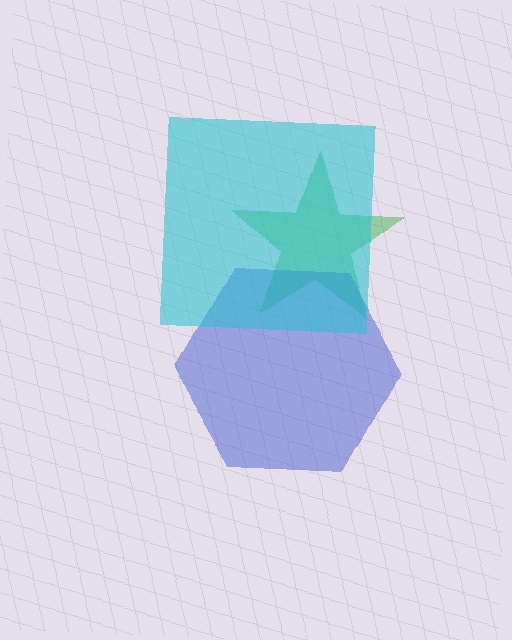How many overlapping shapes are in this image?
There are 3 overlapping shapes in the image.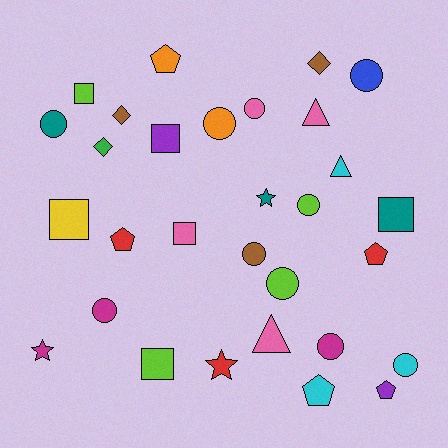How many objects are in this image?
There are 30 objects.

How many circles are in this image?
There are 10 circles.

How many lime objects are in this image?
There are 4 lime objects.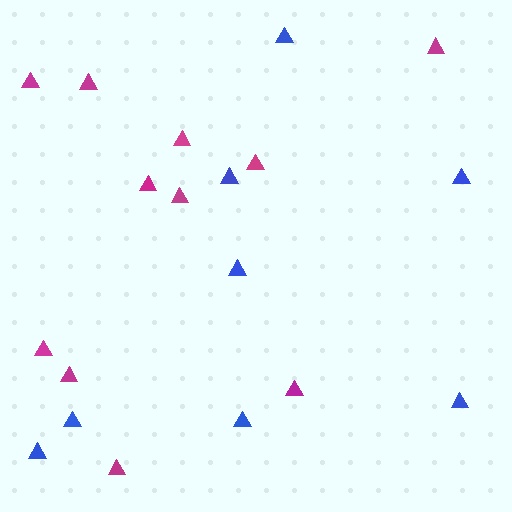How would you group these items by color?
There are 2 groups: one group of blue triangles (8) and one group of magenta triangles (11).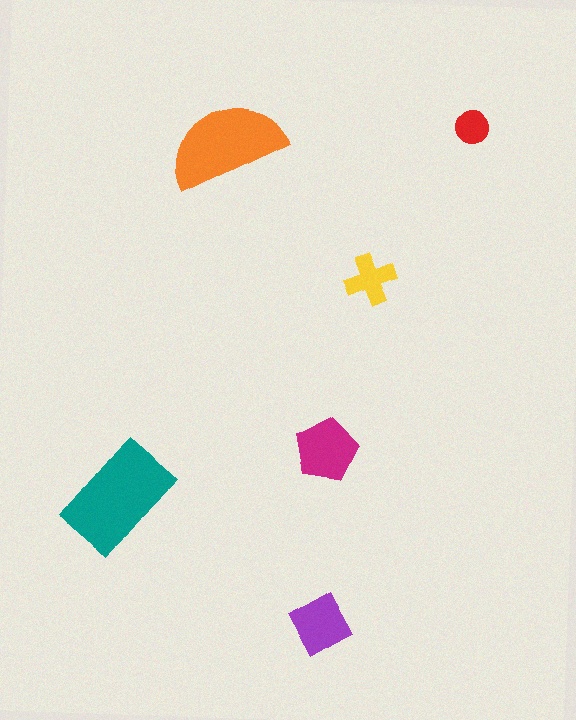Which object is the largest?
The teal rectangle.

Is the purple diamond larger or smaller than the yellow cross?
Larger.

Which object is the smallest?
The red circle.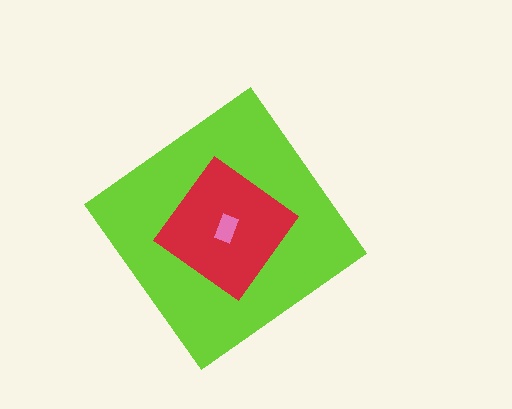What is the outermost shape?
The lime diamond.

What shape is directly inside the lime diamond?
The red diamond.